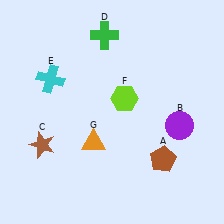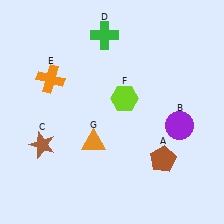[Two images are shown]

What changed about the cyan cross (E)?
In Image 1, E is cyan. In Image 2, it changed to orange.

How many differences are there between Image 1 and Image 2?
There is 1 difference between the two images.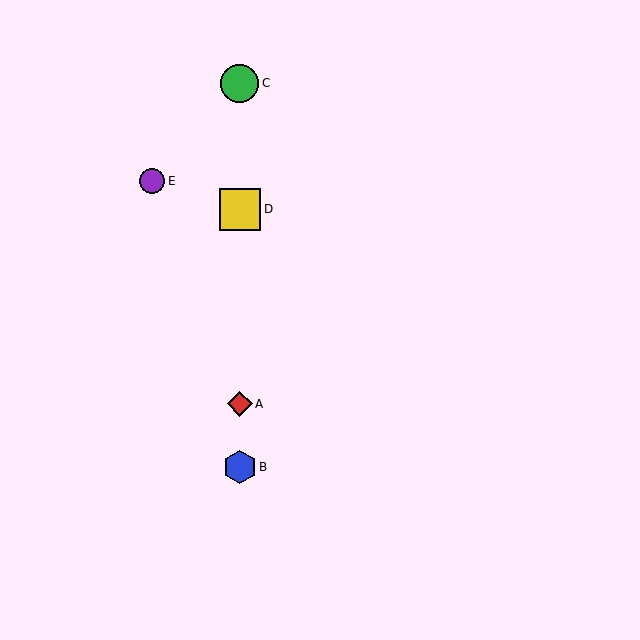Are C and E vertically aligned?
No, C is at x≈240 and E is at x≈152.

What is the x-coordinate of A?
Object A is at x≈240.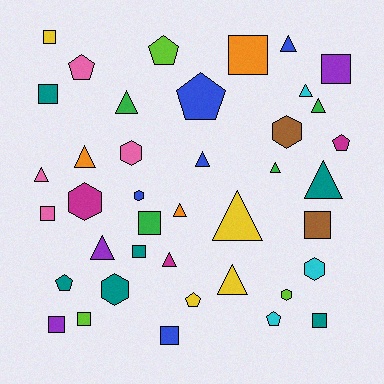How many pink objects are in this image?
There are 4 pink objects.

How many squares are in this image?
There are 12 squares.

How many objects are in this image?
There are 40 objects.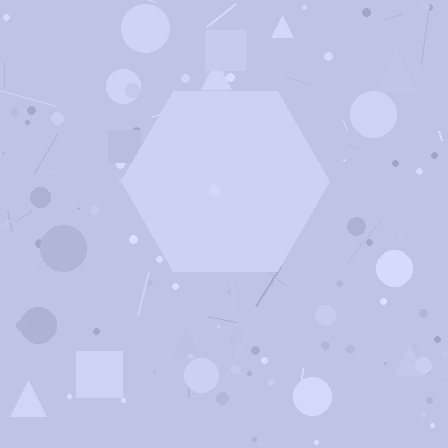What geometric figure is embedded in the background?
A hexagon is embedded in the background.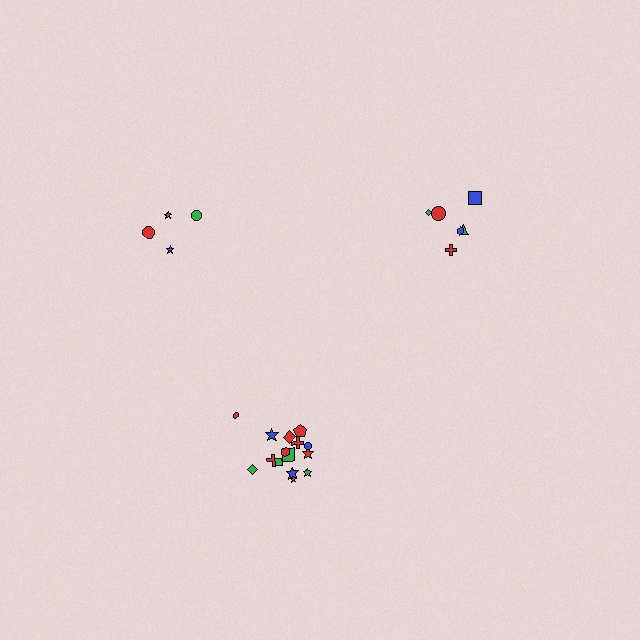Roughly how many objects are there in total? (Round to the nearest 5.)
Roughly 25 objects in total.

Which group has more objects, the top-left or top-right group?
The top-right group.